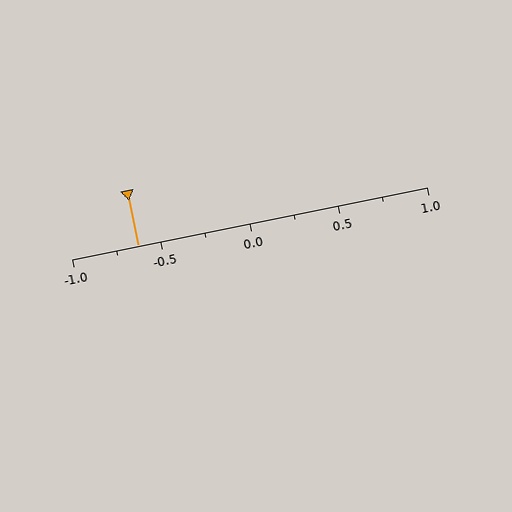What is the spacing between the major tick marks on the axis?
The major ticks are spaced 0.5 apart.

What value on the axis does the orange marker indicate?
The marker indicates approximately -0.62.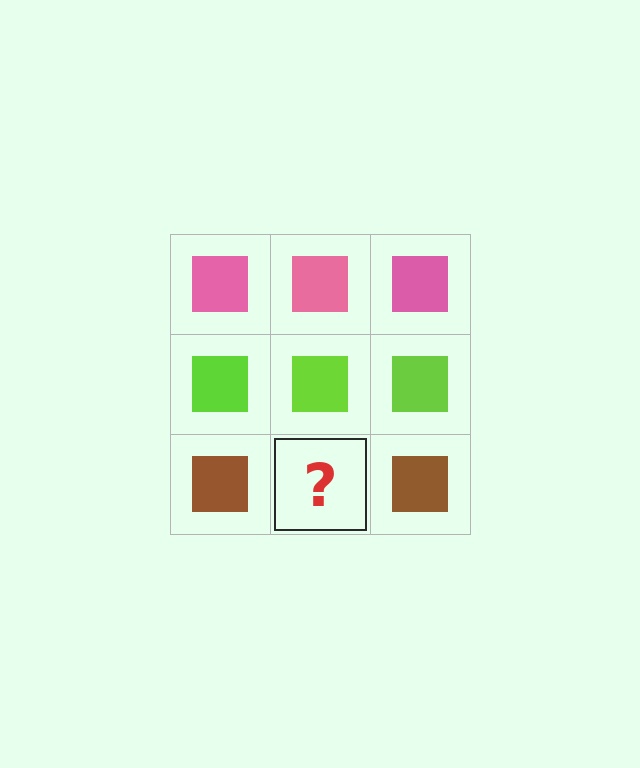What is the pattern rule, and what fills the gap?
The rule is that each row has a consistent color. The gap should be filled with a brown square.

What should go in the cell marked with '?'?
The missing cell should contain a brown square.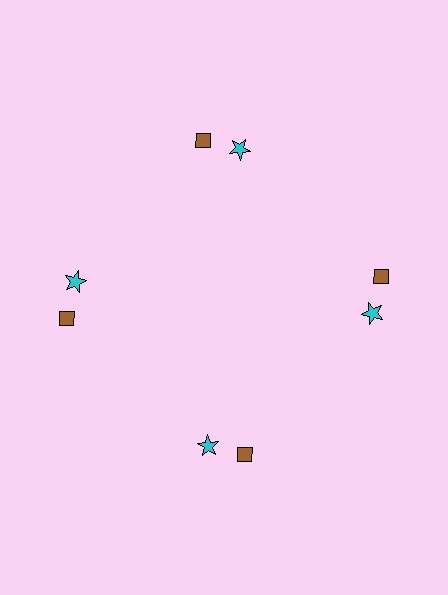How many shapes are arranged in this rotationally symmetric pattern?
There are 8 shapes, arranged in 4 groups of 2.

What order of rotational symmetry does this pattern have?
This pattern has 4-fold rotational symmetry.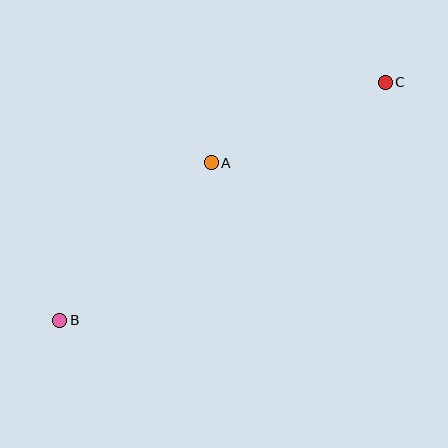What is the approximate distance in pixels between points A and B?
The distance between A and B is approximately 218 pixels.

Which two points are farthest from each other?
Points B and C are farthest from each other.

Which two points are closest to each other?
Points A and C are closest to each other.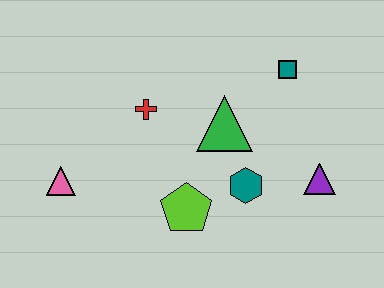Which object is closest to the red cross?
The green triangle is closest to the red cross.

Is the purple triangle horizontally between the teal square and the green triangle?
No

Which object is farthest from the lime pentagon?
The teal square is farthest from the lime pentagon.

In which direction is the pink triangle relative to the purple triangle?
The pink triangle is to the left of the purple triangle.